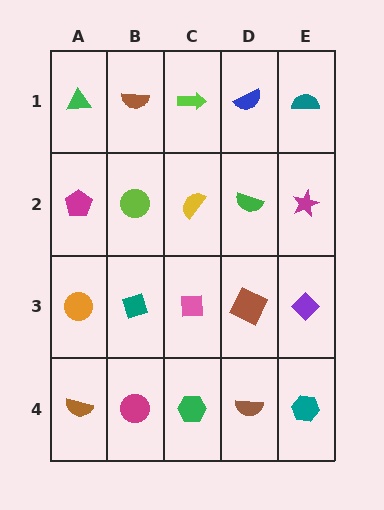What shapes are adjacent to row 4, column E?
A purple diamond (row 3, column E), a brown semicircle (row 4, column D).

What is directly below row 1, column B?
A lime circle.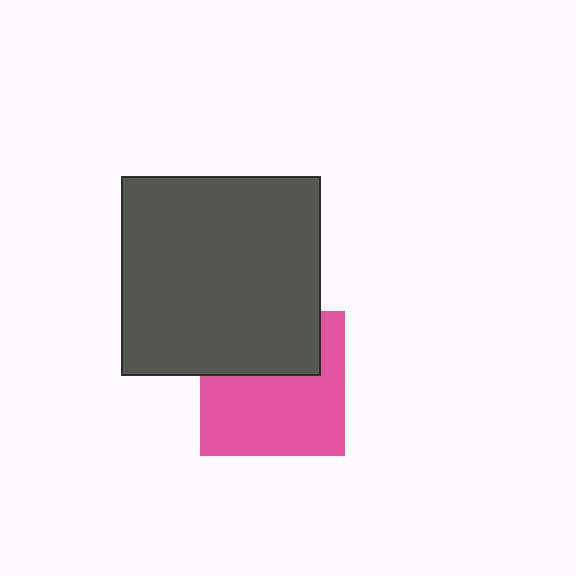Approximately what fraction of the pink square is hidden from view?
Roughly 37% of the pink square is hidden behind the dark gray square.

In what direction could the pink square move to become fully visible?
The pink square could move down. That would shift it out from behind the dark gray square entirely.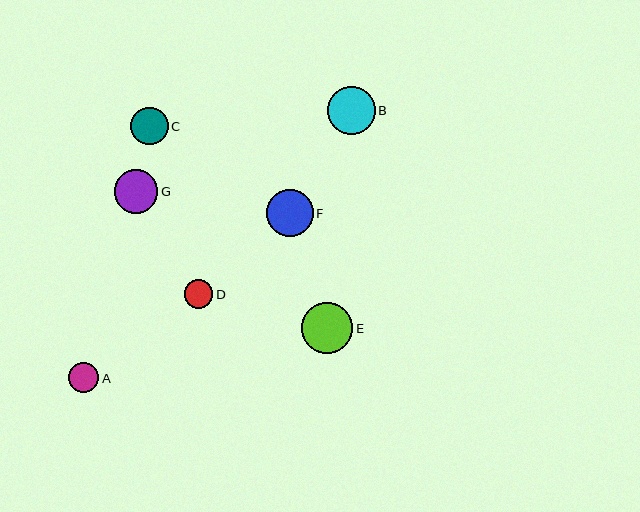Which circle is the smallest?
Circle D is the smallest with a size of approximately 28 pixels.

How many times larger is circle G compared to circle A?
Circle G is approximately 1.4 times the size of circle A.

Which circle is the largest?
Circle E is the largest with a size of approximately 51 pixels.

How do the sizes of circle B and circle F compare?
Circle B and circle F are approximately the same size.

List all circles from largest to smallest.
From largest to smallest: E, B, F, G, C, A, D.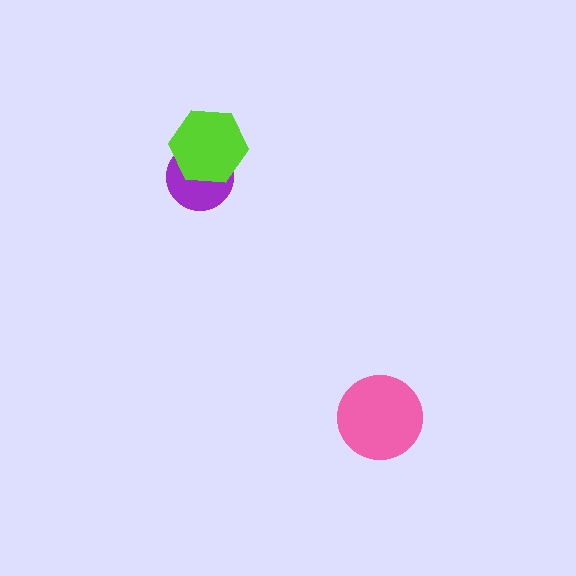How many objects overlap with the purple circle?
1 object overlaps with the purple circle.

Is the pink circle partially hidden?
No, no other shape covers it.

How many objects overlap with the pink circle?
0 objects overlap with the pink circle.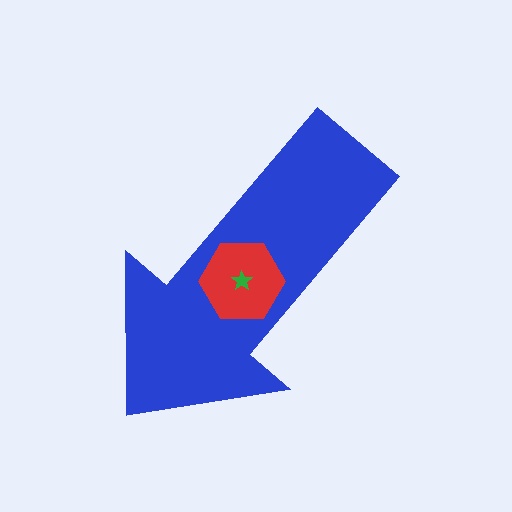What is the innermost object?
The green star.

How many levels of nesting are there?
3.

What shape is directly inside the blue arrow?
The red hexagon.